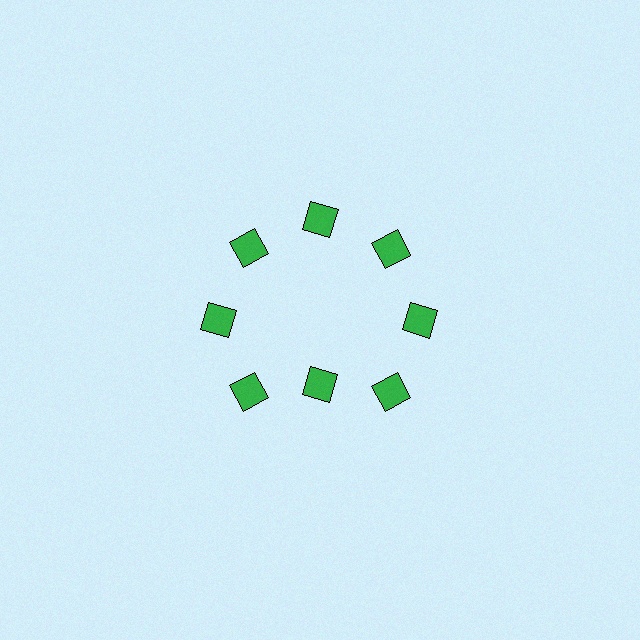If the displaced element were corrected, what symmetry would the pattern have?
It would have 8-fold rotational symmetry — the pattern would map onto itself every 45 degrees.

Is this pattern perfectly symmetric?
No. The 8 green diamonds are arranged in a ring, but one element near the 6 o'clock position is pulled inward toward the center, breaking the 8-fold rotational symmetry.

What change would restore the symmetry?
The symmetry would be restored by moving it outward, back onto the ring so that all 8 diamonds sit at equal angles and equal distance from the center.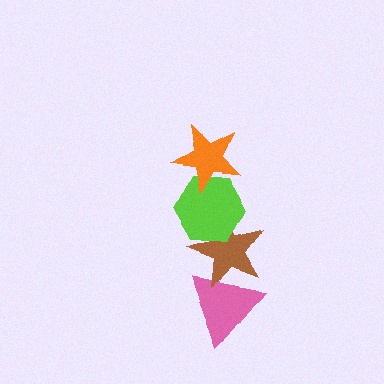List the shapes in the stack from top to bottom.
From top to bottom: the orange star, the lime hexagon, the brown star, the pink triangle.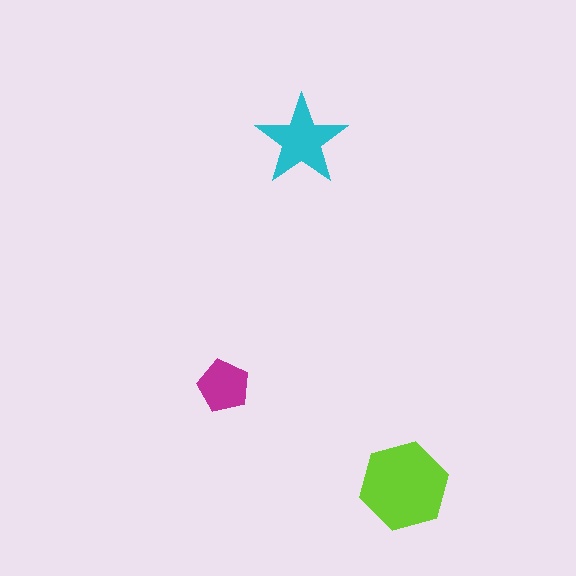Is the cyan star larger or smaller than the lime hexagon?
Smaller.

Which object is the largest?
The lime hexagon.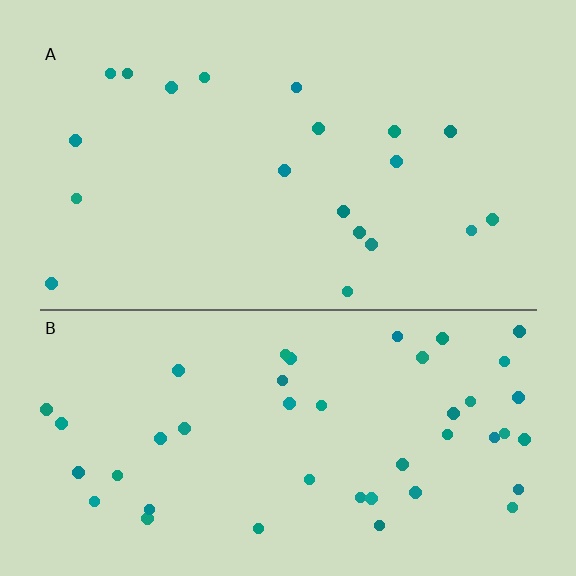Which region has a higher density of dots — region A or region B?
B (the bottom).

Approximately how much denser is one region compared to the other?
Approximately 2.3× — region B over region A.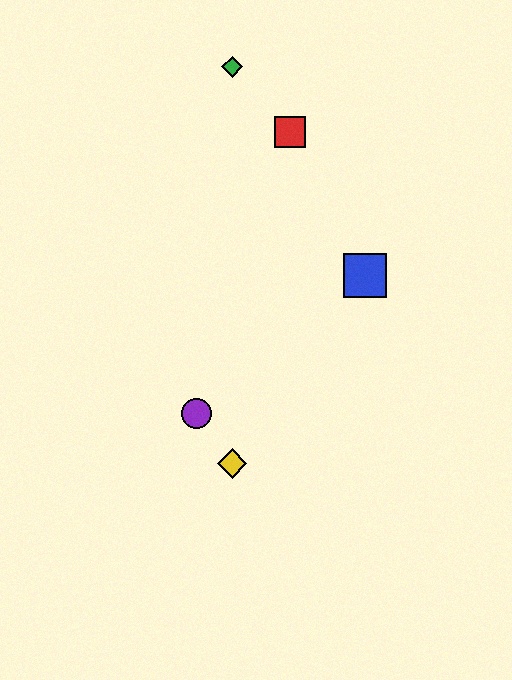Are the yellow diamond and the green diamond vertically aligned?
Yes, both are at x≈232.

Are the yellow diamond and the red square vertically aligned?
No, the yellow diamond is at x≈232 and the red square is at x≈290.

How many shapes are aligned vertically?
2 shapes (the green diamond, the yellow diamond) are aligned vertically.